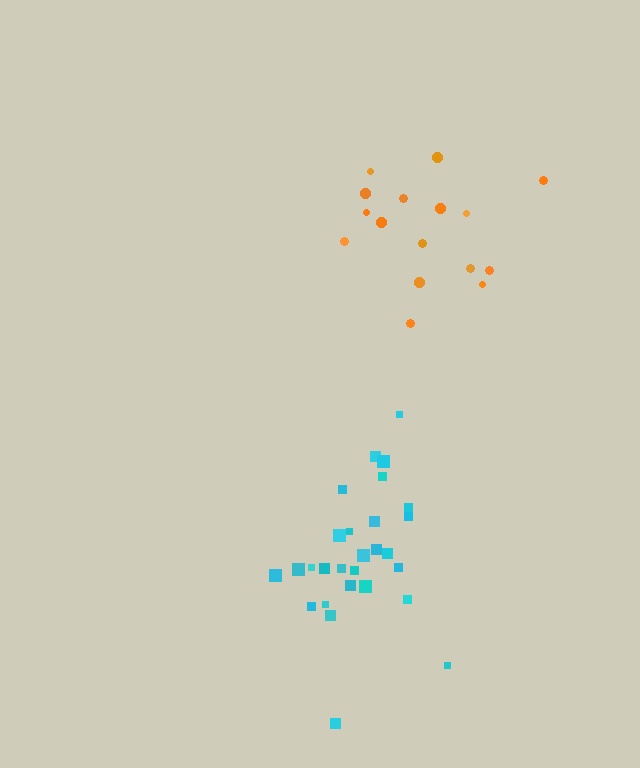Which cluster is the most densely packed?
Cyan.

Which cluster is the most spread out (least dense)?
Orange.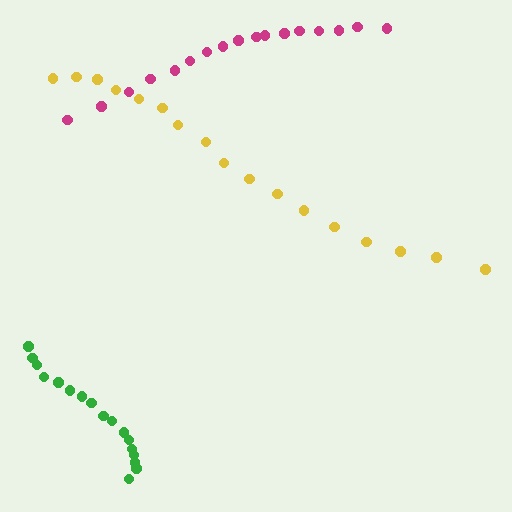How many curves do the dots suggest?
There are 3 distinct paths.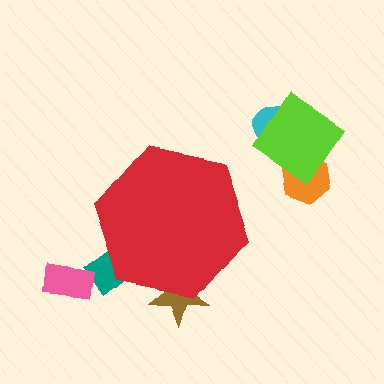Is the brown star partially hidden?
Yes, the brown star is partially hidden behind the red hexagon.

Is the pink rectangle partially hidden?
No, the pink rectangle is fully visible.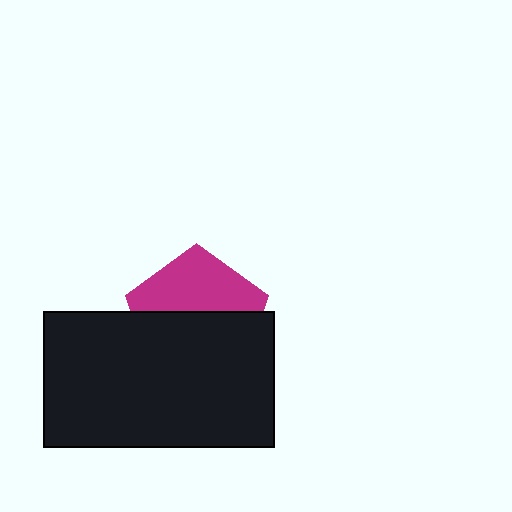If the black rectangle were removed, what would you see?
You would see the complete magenta pentagon.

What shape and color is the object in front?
The object in front is a black rectangle.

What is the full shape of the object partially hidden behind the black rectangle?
The partially hidden object is a magenta pentagon.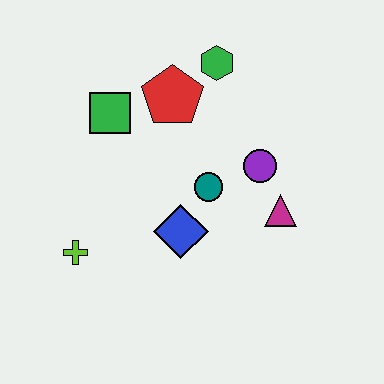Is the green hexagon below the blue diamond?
No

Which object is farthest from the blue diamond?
The green hexagon is farthest from the blue diamond.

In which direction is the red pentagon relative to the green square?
The red pentagon is to the right of the green square.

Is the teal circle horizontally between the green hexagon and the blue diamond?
Yes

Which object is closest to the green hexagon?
The red pentagon is closest to the green hexagon.